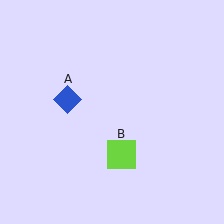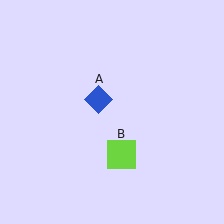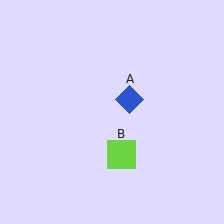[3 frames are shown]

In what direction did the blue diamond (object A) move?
The blue diamond (object A) moved right.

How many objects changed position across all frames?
1 object changed position: blue diamond (object A).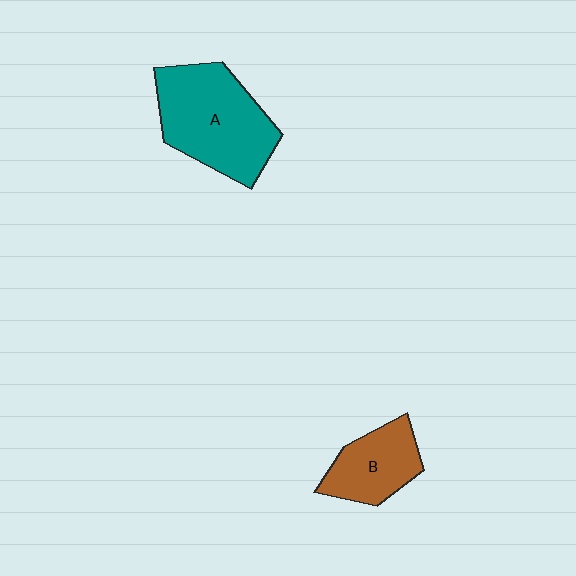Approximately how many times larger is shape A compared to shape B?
Approximately 1.8 times.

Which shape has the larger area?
Shape A (teal).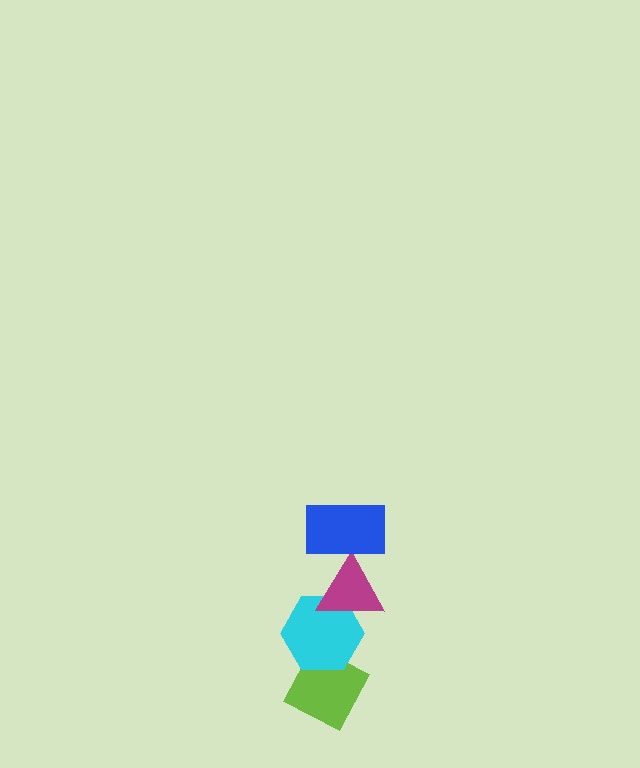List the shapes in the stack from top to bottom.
From top to bottom: the blue rectangle, the magenta triangle, the cyan hexagon, the lime diamond.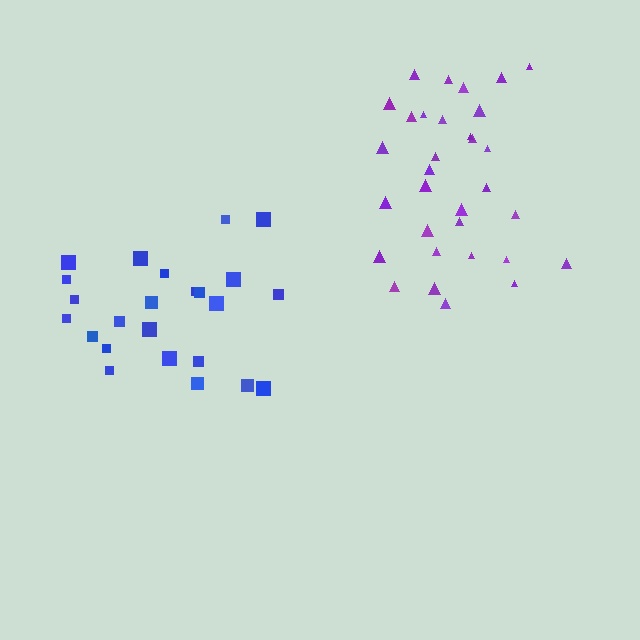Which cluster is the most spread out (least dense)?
Blue.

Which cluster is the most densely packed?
Purple.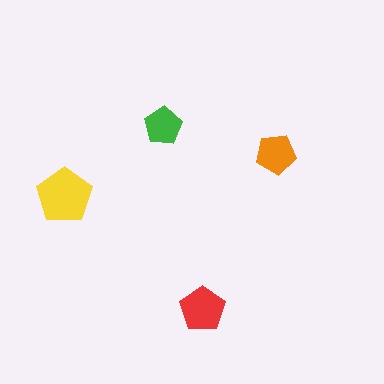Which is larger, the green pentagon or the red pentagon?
The red one.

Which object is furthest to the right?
The orange pentagon is rightmost.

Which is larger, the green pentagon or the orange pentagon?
The orange one.